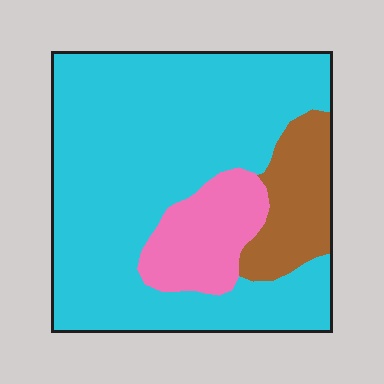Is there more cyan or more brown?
Cyan.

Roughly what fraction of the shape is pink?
Pink covers around 15% of the shape.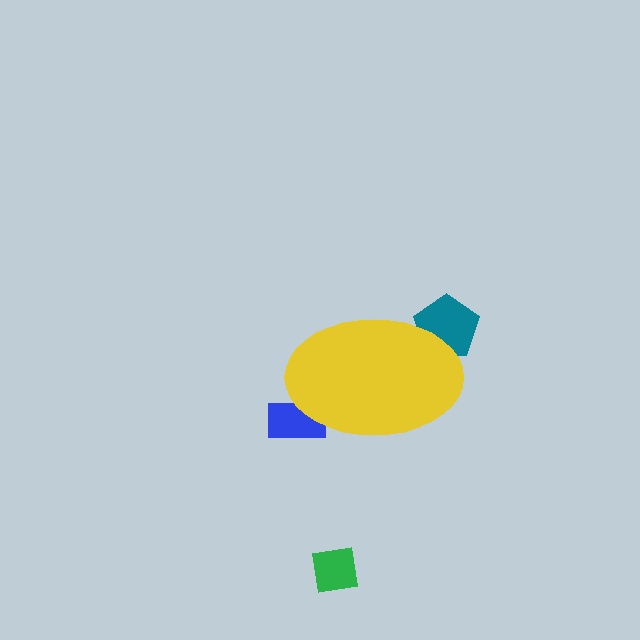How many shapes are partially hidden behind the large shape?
2 shapes are partially hidden.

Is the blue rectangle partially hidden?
Yes, the blue rectangle is partially hidden behind the yellow ellipse.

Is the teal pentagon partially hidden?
Yes, the teal pentagon is partially hidden behind the yellow ellipse.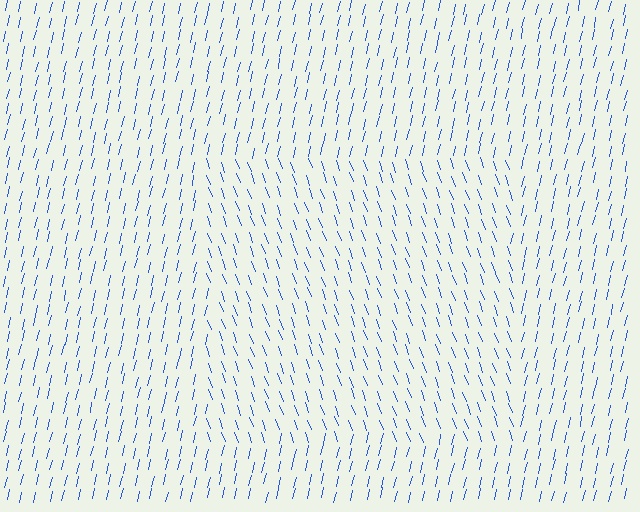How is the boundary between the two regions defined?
The boundary is defined purely by a change in line orientation (approximately 34 degrees difference). All lines are the same color and thickness.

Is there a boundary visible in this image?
Yes, there is a texture boundary formed by a change in line orientation.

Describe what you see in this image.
The image is filled with small blue line segments. A rectangle region in the image has lines oriented differently from the surrounding lines, creating a visible texture boundary.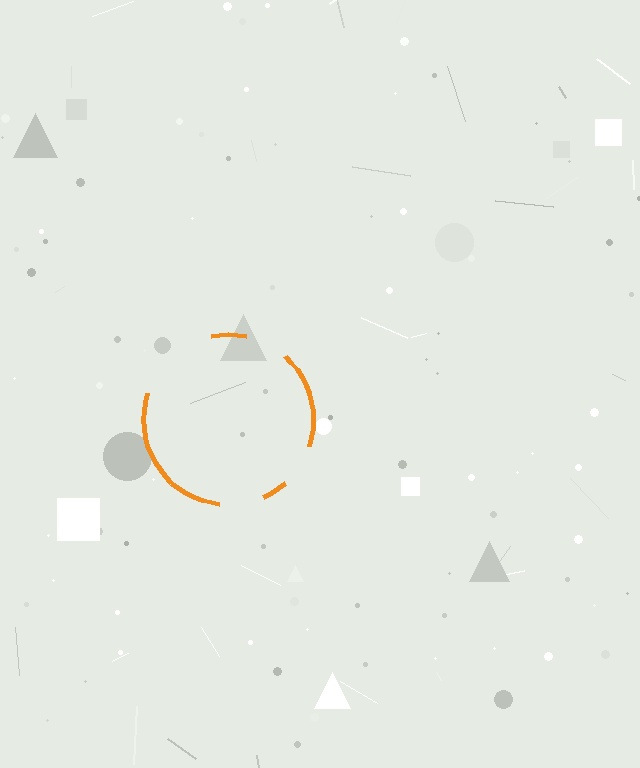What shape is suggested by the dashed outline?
The dashed outline suggests a circle.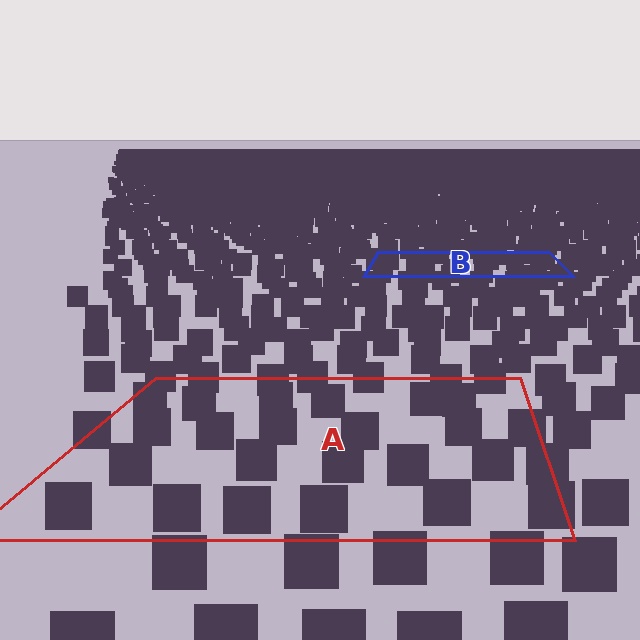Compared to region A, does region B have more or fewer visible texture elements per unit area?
Region B has more texture elements per unit area — they are packed more densely because it is farther away.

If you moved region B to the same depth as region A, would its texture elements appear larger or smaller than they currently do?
They would appear larger. At a closer depth, the same texture elements are projected at a bigger on-screen size.